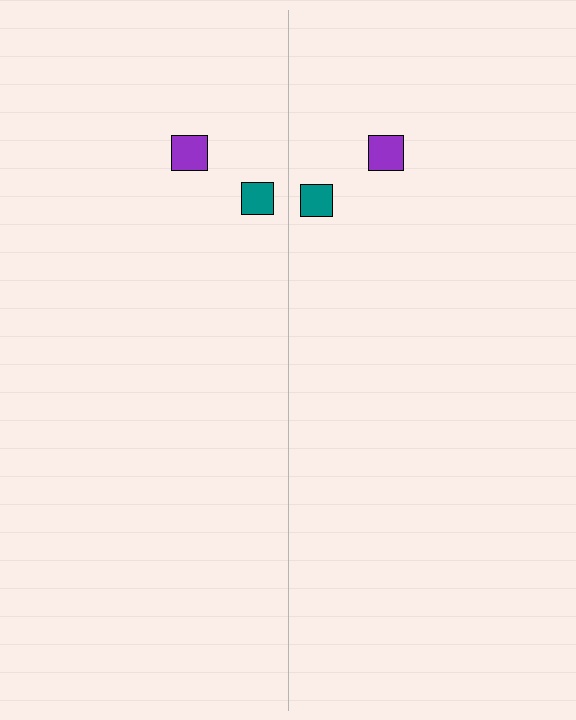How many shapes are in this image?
There are 4 shapes in this image.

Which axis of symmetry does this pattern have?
The pattern has a vertical axis of symmetry running through the center of the image.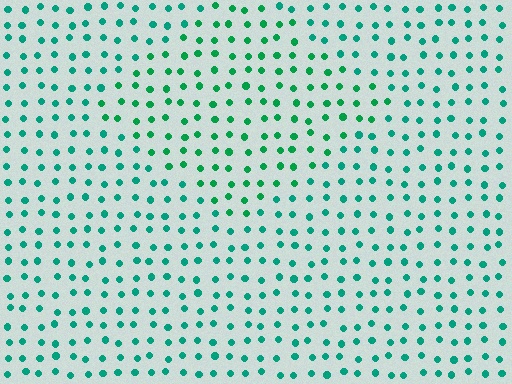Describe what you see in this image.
The image is filled with small teal elements in a uniform arrangement. A diamond-shaped region is visible where the elements are tinted to a slightly different hue, forming a subtle color boundary.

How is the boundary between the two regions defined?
The boundary is defined purely by a slight shift in hue (about 21 degrees). Spacing, size, and orientation are identical on both sides.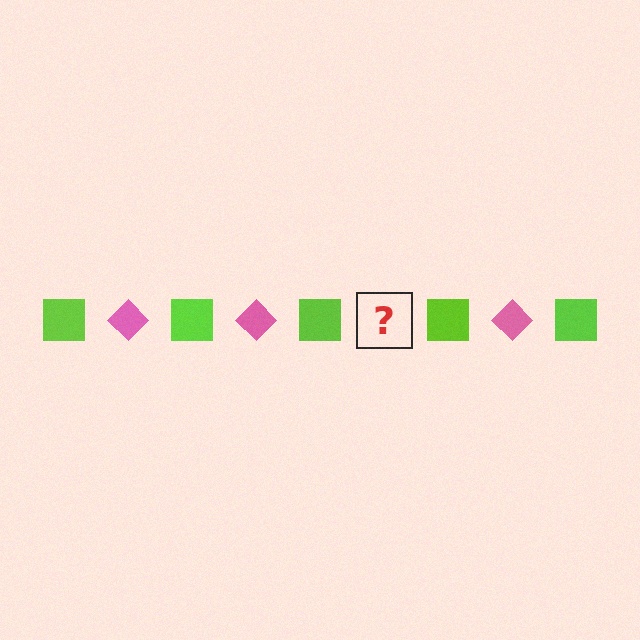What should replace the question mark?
The question mark should be replaced with a pink diamond.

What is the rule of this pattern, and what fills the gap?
The rule is that the pattern alternates between lime square and pink diamond. The gap should be filled with a pink diamond.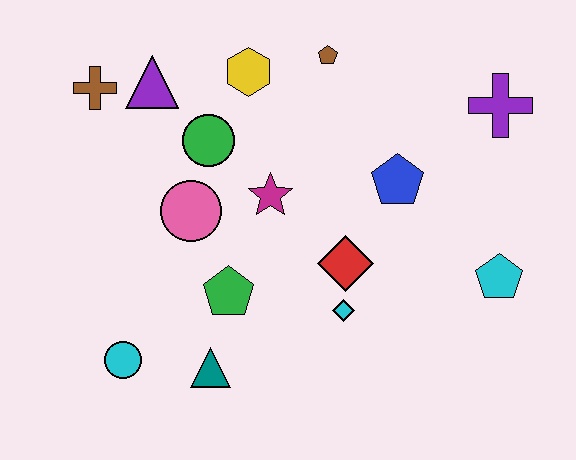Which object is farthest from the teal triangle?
The purple cross is farthest from the teal triangle.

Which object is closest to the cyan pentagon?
The blue pentagon is closest to the cyan pentagon.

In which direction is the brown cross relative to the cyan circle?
The brown cross is above the cyan circle.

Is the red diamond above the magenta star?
No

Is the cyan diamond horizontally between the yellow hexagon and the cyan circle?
No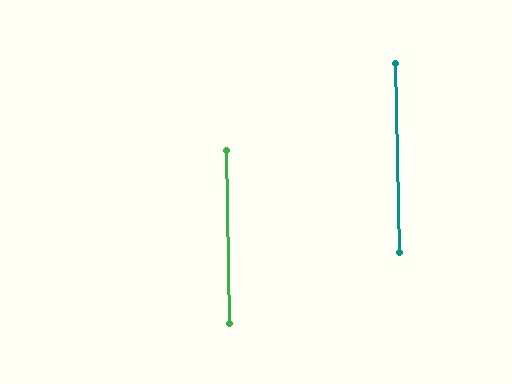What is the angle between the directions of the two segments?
Approximately 0 degrees.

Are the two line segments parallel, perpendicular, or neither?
Parallel — their directions differ by only 0.5°.